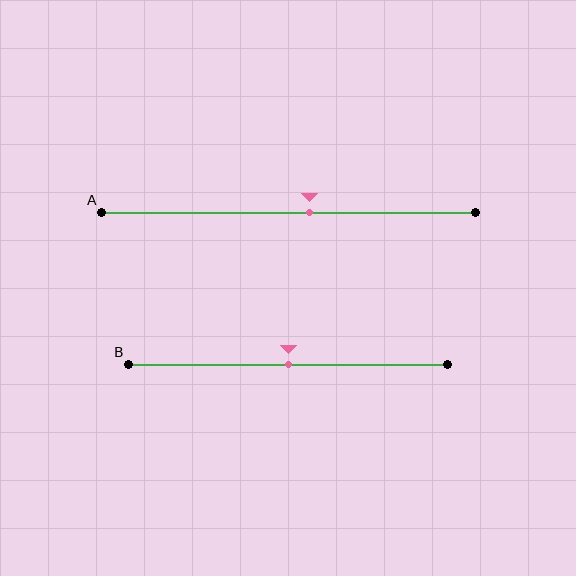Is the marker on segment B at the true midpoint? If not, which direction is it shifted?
Yes, the marker on segment B is at the true midpoint.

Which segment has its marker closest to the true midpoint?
Segment B has its marker closest to the true midpoint.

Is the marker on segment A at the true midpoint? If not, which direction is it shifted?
No, the marker on segment A is shifted to the right by about 6% of the segment length.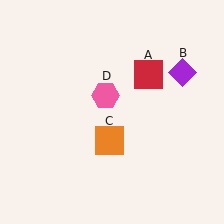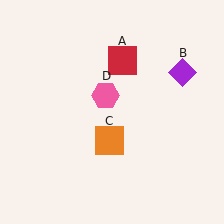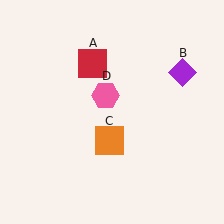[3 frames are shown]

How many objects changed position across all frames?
1 object changed position: red square (object A).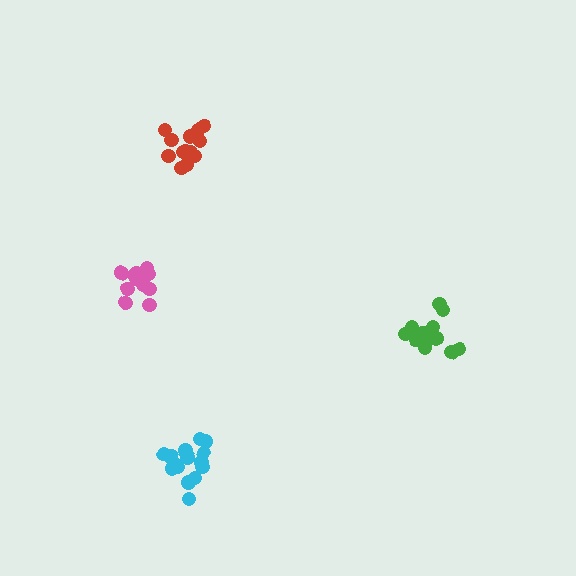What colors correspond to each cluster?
The clusters are colored: cyan, green, pink, red.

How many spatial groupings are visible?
There are 4 spatial groupings.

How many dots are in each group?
Group 1: 15 dots, Group 2: 14 dots, Group 3: 13 dots, Group 4: 15 dots (57 total).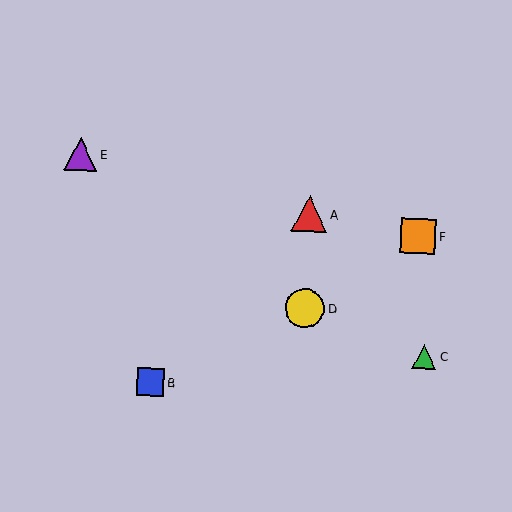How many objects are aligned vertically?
2 objects (A, D) are aligned vertically.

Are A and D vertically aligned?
Yes, both are at x≈309.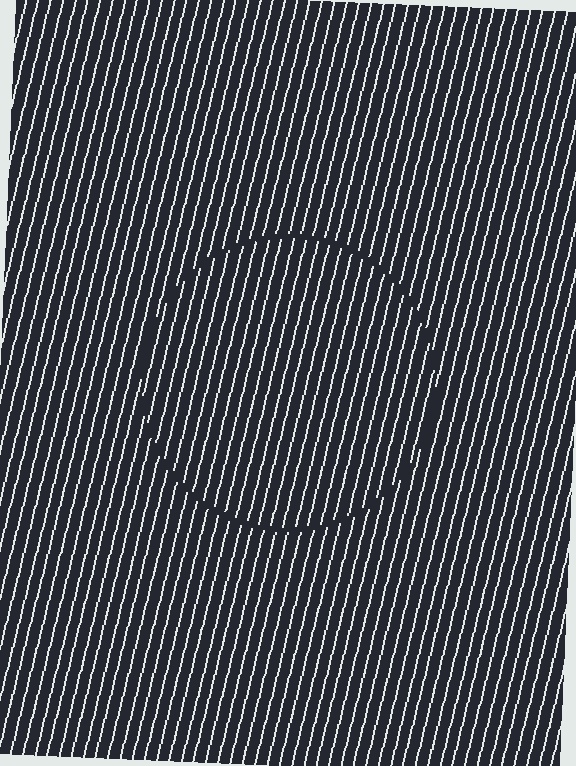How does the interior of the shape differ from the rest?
The interior of the shape contains the same grating, shifted by half a period — the contour is defined by the phase discontinuity where line-ends from the inner and outer gratings abut.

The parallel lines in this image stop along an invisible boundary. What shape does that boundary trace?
An illusory circle. The interior of the shape contains the same grating, shifted by half a period — the contour is defined by the phase discontinuity where line-ends from the inner and outer gratings abut.